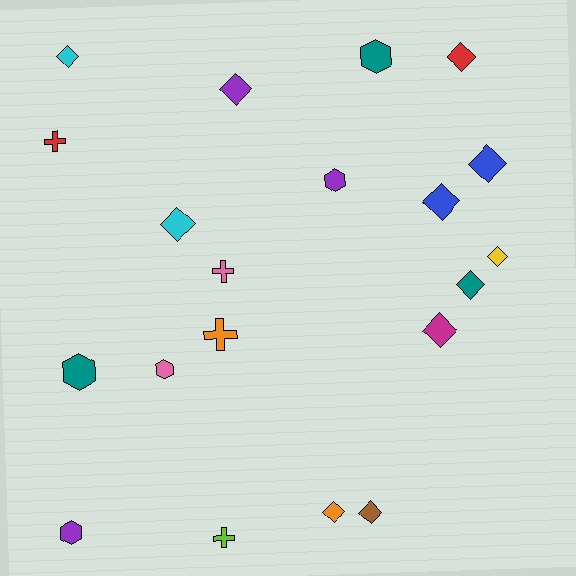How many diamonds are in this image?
There are 11 diamonds.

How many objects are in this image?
There are 20 objects.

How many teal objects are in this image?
There are 3 teal objects.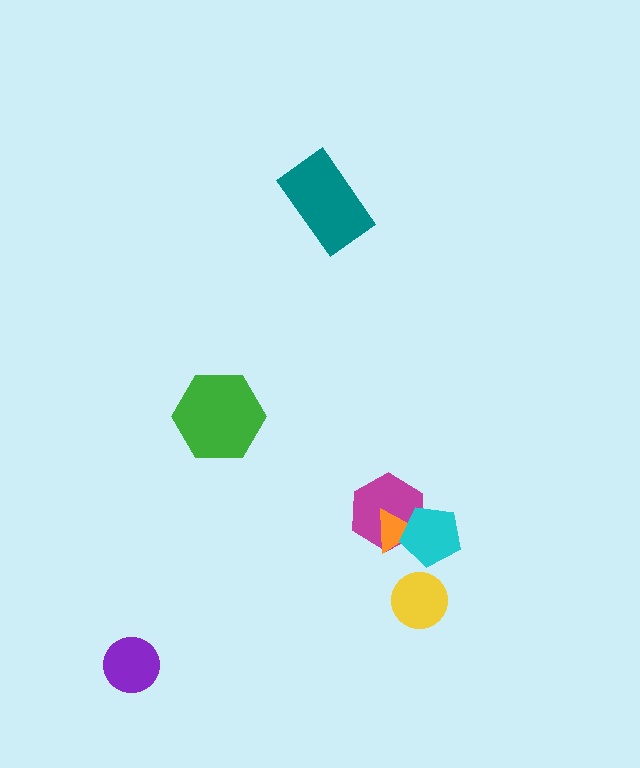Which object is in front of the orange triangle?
The cyan pentagon is in front of the orange triangle.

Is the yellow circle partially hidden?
No, no other shape covers it.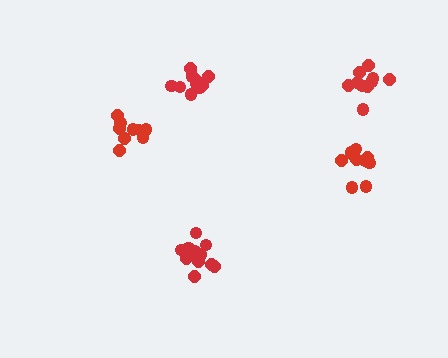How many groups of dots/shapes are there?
There are 5 groups.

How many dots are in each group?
Group 1: 10 dots, Group 2: 11 dots, Group 3: 10 dots, Group 4: 10 dots, Group 5: 13 dots (54 total).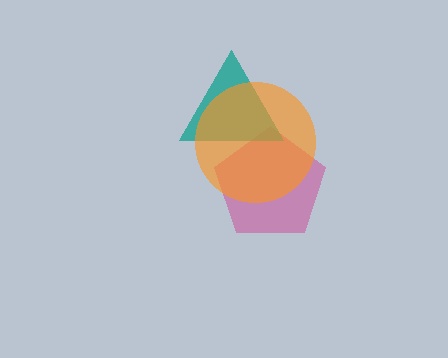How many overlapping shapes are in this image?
There are 3 overlapping shapes in the image.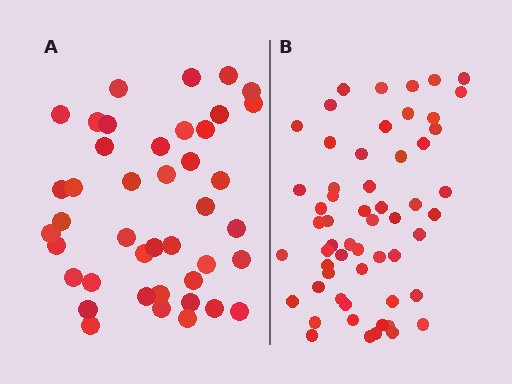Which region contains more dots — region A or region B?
Region B (the right region) has more dots.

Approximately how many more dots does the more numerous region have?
Region B has approximately 15 more dots than region A.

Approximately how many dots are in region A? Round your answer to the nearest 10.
About 40 dots. (The exact count is 42, which rounds to 40.)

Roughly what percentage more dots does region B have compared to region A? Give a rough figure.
About 35% more.